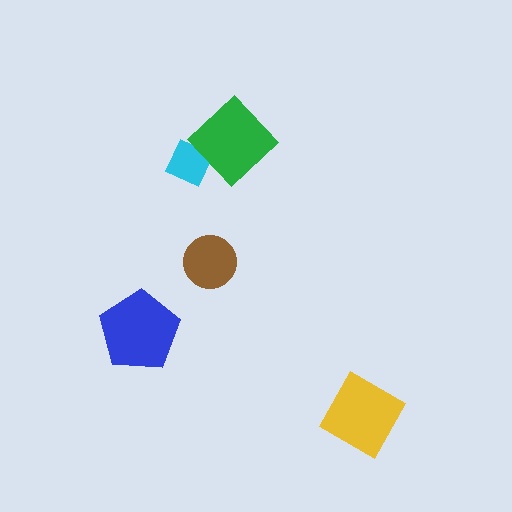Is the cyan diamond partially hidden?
Yes, it is partially covered by another shape.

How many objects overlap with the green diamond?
1 object overlaps with the green diamond.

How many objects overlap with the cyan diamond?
1 object overlaps with the cyan diamond.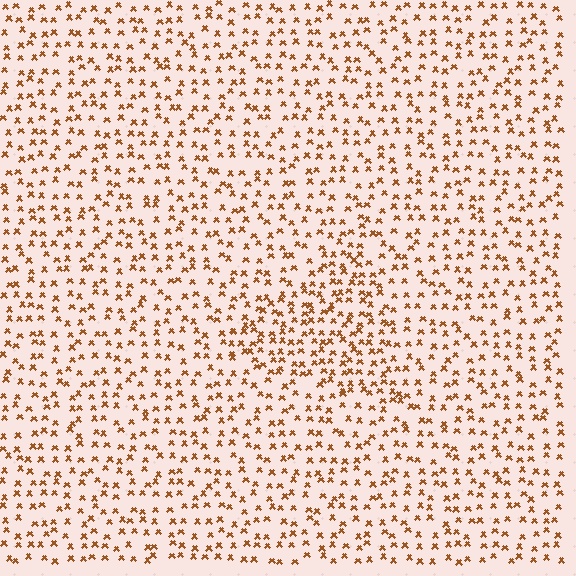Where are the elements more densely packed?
The elements are more densely packed inside the triangle boundary.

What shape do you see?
I see a triangle.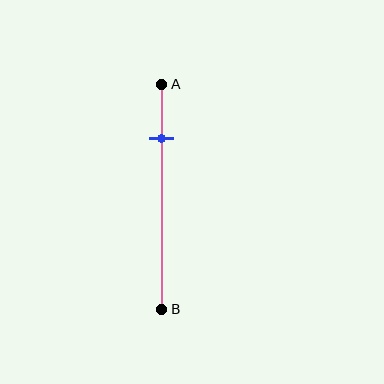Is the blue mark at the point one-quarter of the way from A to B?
Yes, the mark is approximately at the one-quarter point.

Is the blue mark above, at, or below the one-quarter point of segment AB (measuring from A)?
The blue mark is approximately at the one-quarter point of segment AB.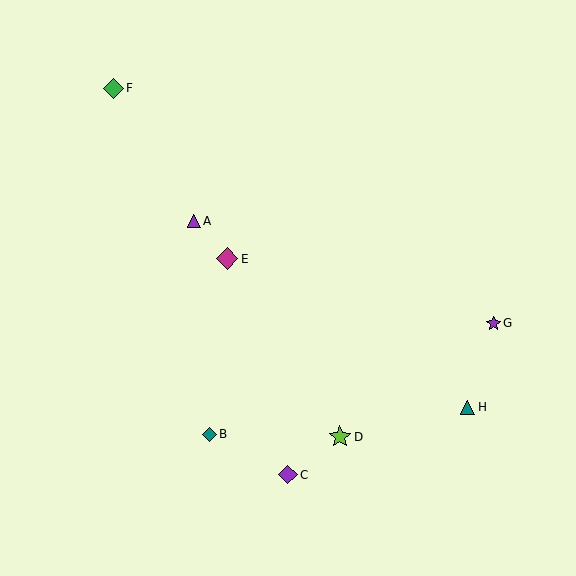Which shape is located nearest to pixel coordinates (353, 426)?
The lime star (labeled D) at (340, 437) is nearest to that location.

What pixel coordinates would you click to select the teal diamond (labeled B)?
Click at (209, 434) to select the teal diamond B.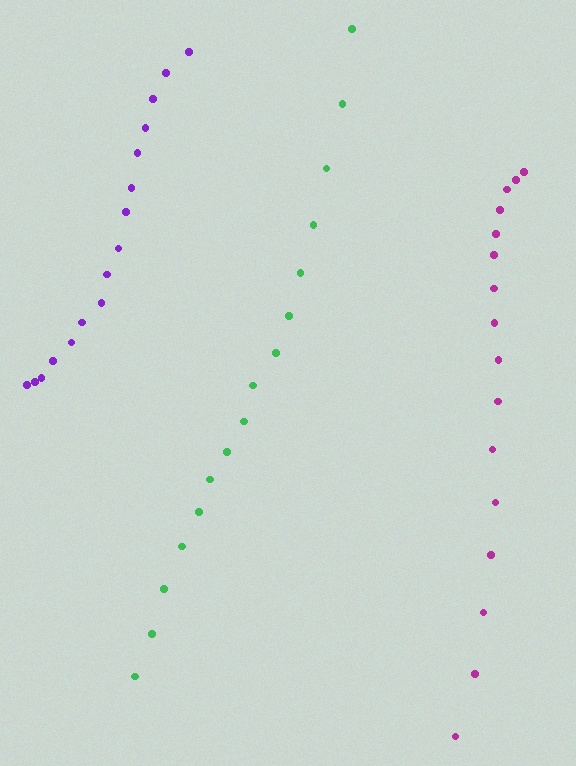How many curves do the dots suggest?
There are 3 distinct paths.